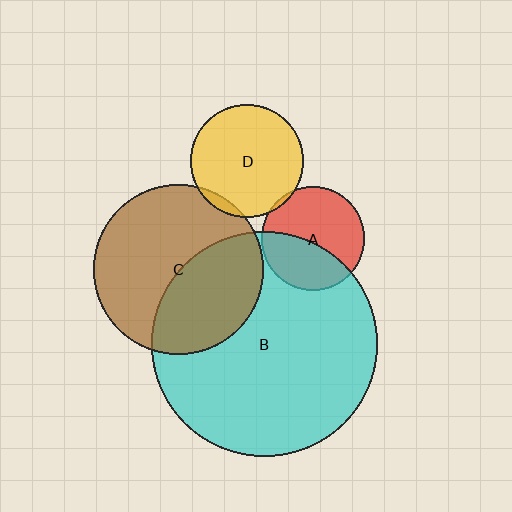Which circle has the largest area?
Circle B (cyan).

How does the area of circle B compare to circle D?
Approximately 4.0 times.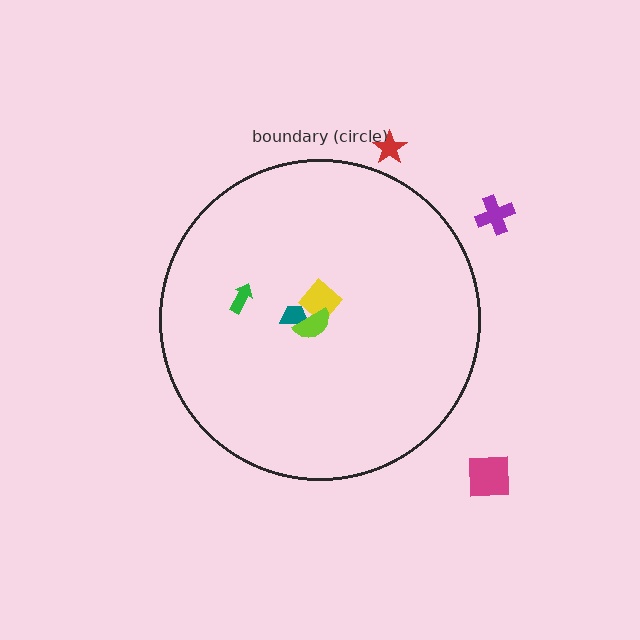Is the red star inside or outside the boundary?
Outside.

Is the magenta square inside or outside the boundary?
Outside.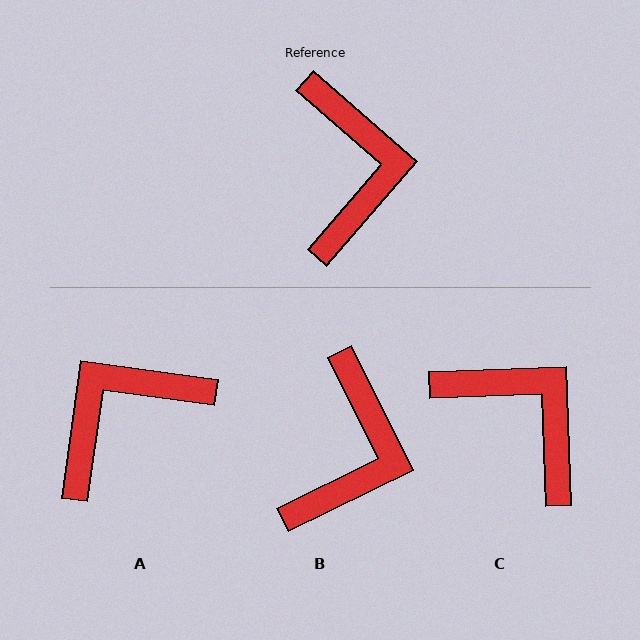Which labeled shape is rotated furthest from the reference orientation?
A, about 123 degrees away.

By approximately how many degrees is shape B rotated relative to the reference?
Approximately 23 degrees clockwise.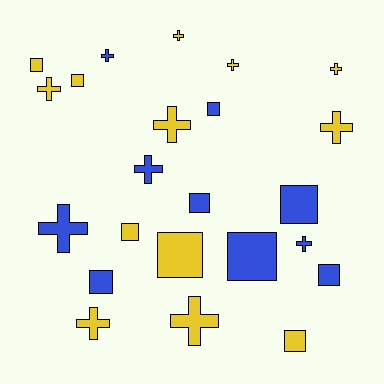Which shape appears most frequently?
Cross, with 12 objects.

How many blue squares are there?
There are 6 blue squares.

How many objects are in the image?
There are 23 objects.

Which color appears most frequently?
Yellow, with 13 objects.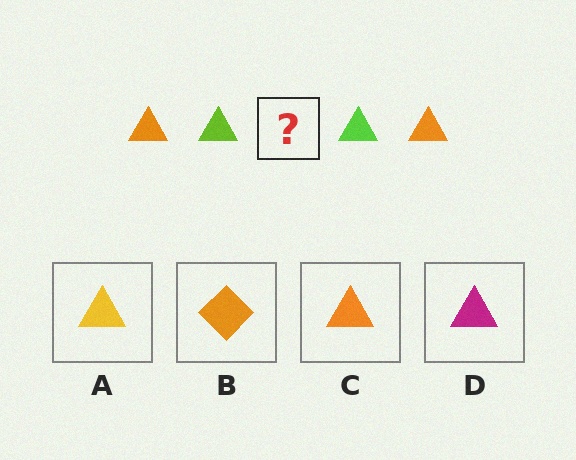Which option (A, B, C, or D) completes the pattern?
C.